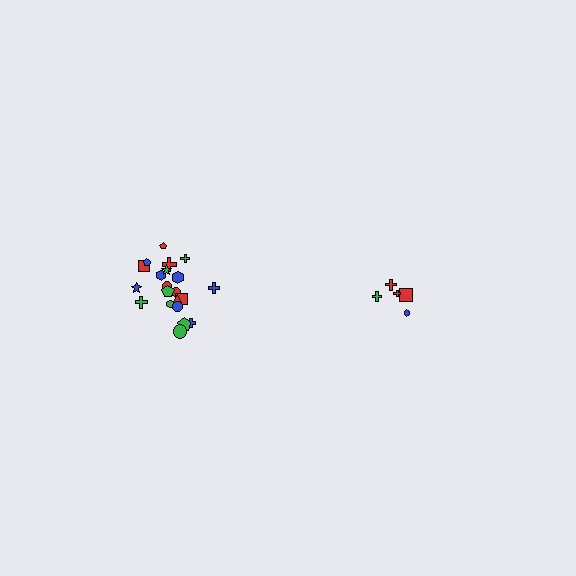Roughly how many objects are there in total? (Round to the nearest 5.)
Roughly 25 objects in total.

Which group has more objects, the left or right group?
The left group.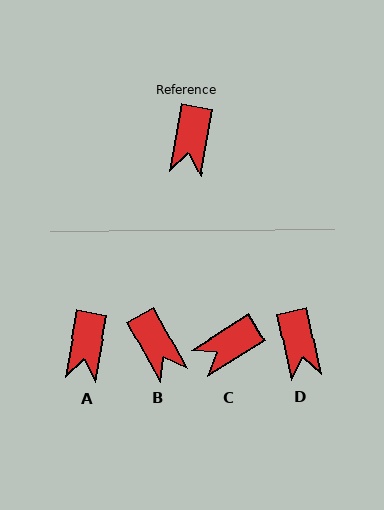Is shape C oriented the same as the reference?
No, it is off by about 48 degrees.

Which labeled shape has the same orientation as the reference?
A.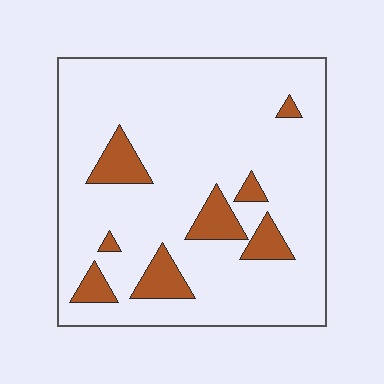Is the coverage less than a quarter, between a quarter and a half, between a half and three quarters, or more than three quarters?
Less than a quarter.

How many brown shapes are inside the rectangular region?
8.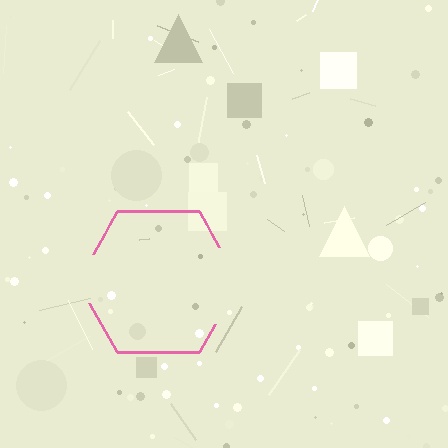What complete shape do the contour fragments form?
The contour fragments form a hexagon.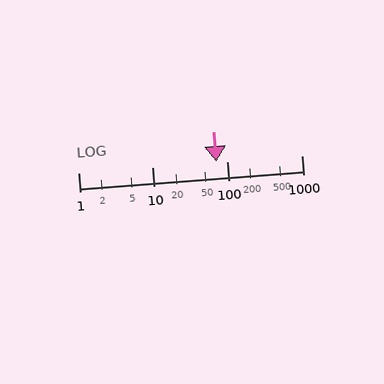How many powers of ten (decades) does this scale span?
The scale spans 3 decades, from 1 to 1000.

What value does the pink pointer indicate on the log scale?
The pointer indicates approximately 72.